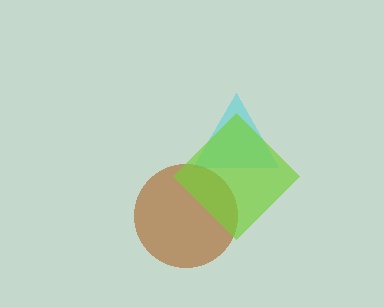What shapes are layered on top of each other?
The layered shapes are: a cyan triangle, a brown circle, a lime diamond.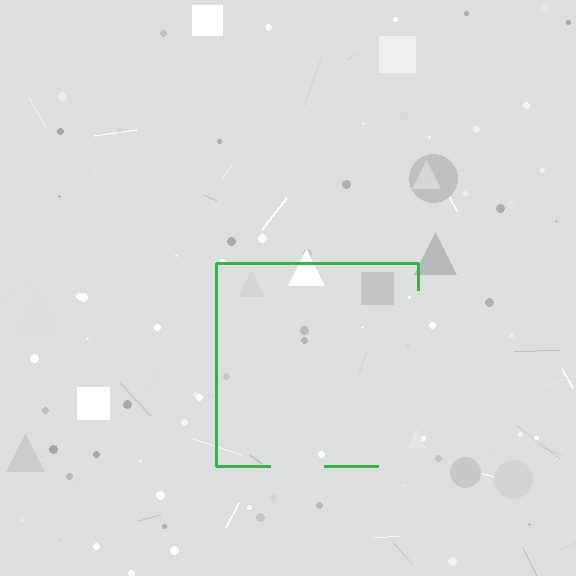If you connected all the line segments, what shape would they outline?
They would outline a square.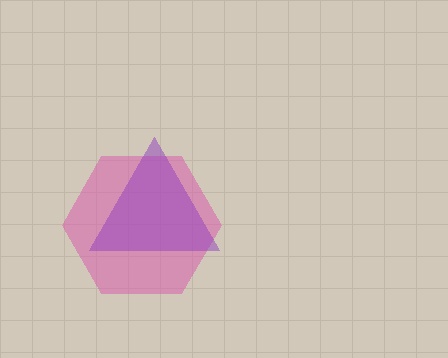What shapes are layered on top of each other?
The layered shapes are: a pink hexagon, a purple triangle.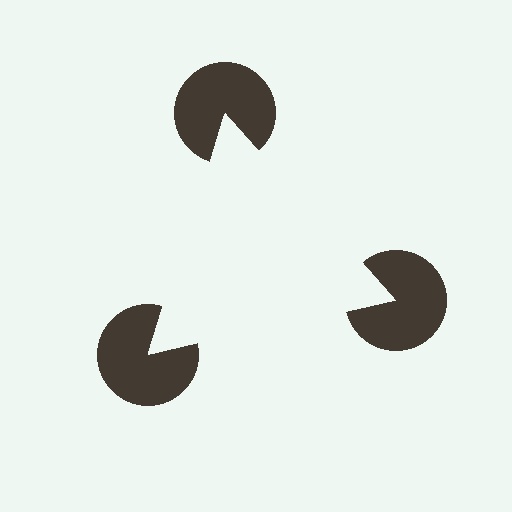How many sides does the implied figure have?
3 sides.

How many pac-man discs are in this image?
There are 3 — one at each vertex of the illusory triangle.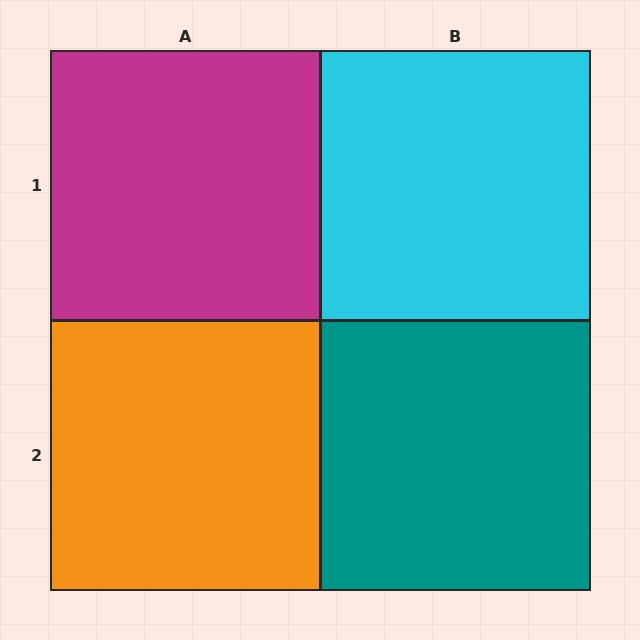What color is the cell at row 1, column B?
Cyan.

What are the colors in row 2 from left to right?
Orange, teal.